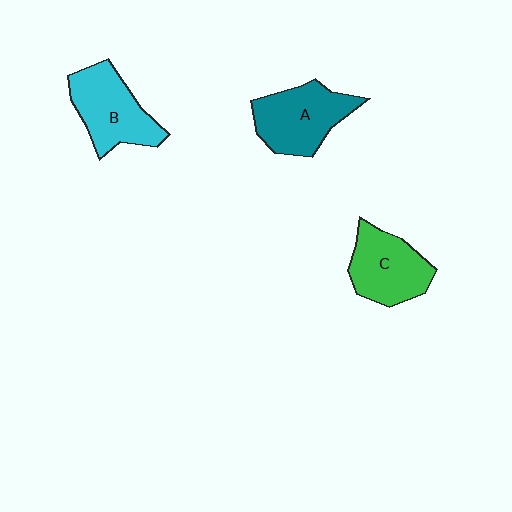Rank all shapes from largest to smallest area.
From largest to smallest: A (teal), B (cyan), C (green).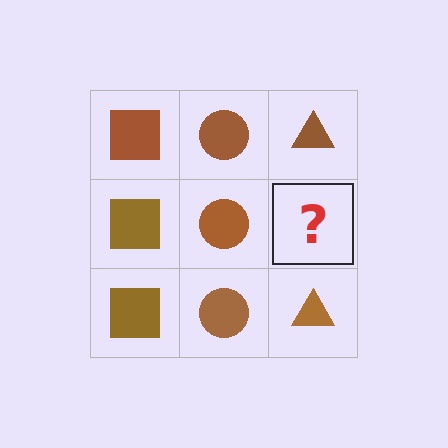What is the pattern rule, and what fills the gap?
The rule is that each column has a consistent shape. The gap should be filled with a brown triangle.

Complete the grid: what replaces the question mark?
The question mark should be replaced with a brown triangle.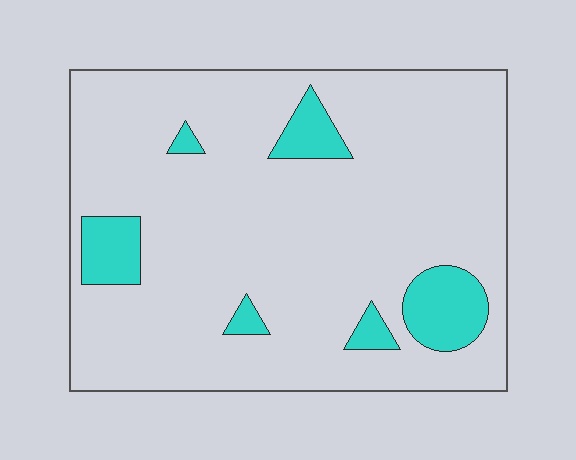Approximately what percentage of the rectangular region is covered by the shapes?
Approximately 10%.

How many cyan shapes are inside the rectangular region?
6.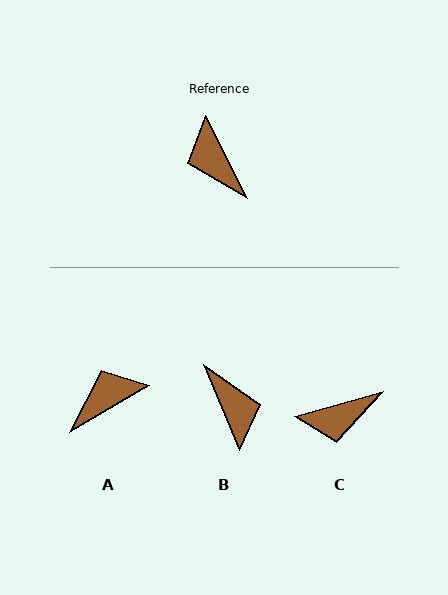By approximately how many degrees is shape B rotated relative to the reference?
Approximately 176 degrees counter-clockwise.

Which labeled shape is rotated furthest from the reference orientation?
B, about 176 degrees away.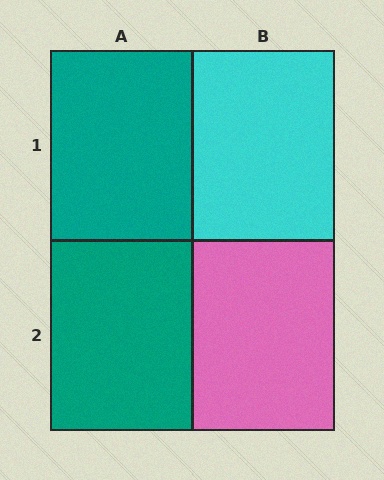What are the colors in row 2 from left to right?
Teal, pink.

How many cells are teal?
2 cells are teal.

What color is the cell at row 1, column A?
Teal.